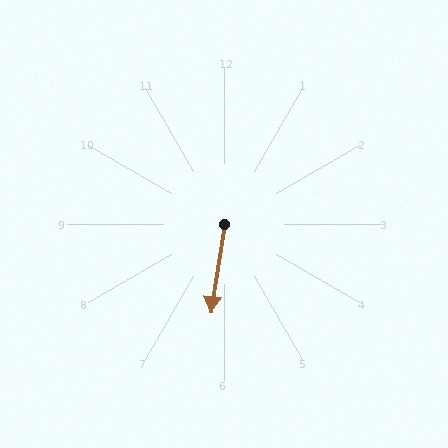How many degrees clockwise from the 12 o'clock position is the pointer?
Approximately 189 degrees.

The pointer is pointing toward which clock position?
Roughly 6 o'clock.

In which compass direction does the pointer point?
South.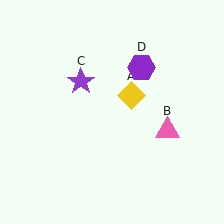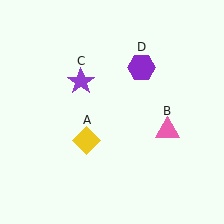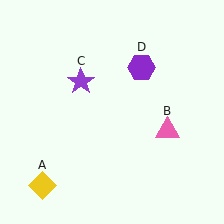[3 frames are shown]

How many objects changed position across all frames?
1 object changed position: yellow diamond (object A).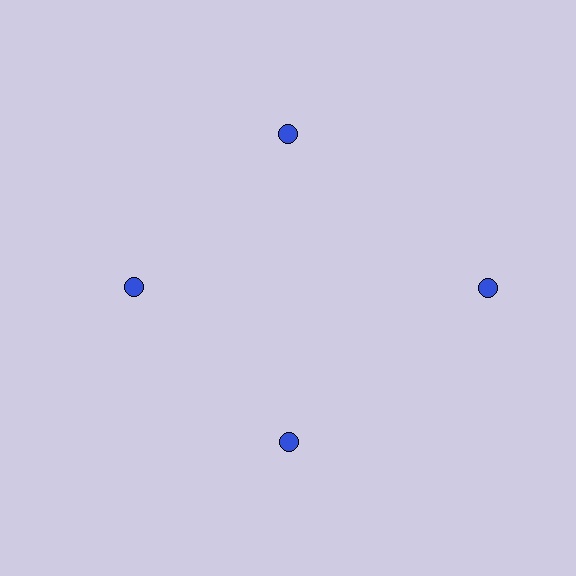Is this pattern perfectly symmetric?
No. The 4 blue circles are arranged in a ring, but one element near the 3 o'clock position is pushed outward from the center, breaking the 4-fold rotational symmetry.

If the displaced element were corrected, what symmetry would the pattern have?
It would have 4-fold rotational symmetry — the pattern would map onto itself every 90 degrees.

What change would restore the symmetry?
The symmetry would be restored by moving it inward, back onto the ring so that all 4 circles sit at equal angles and equal distance from the center.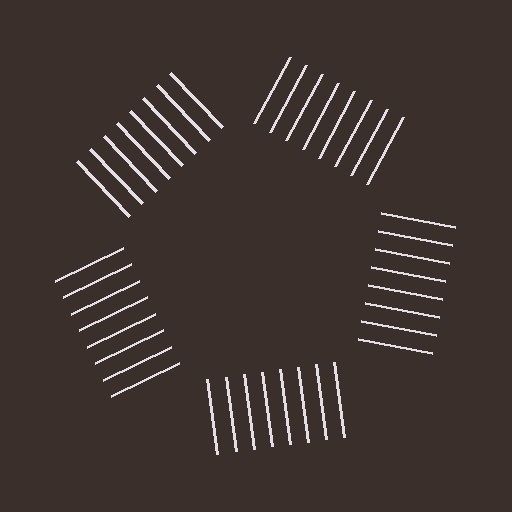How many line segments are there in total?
40 — 8 along each of the 5 edges.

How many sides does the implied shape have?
5 sides — the line-ends trace a pentagon.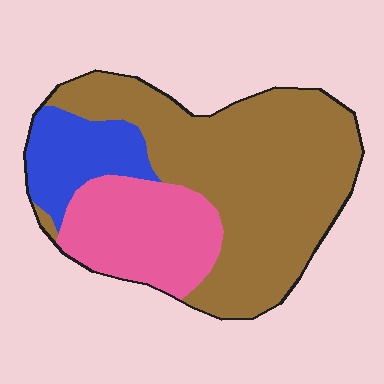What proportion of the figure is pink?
Pink covers roughly 25% of the figure.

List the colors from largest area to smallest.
From largest to smallest: brown, pink, blue.